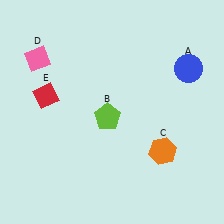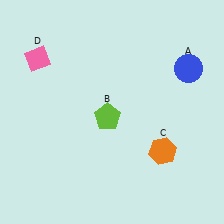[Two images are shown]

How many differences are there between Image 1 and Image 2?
There is 1 difference between the two images.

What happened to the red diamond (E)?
The red diamond (E) was removed in Image 2. It was in the top-left area of Image 1.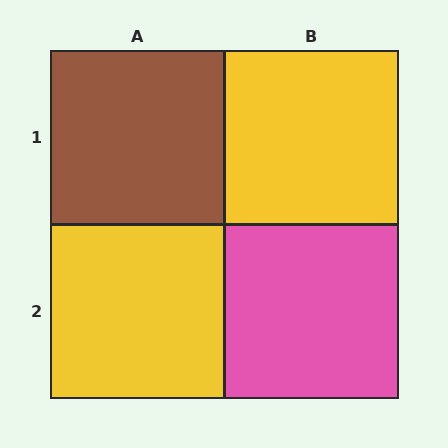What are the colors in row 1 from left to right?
Brown, yellow.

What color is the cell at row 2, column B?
Pink.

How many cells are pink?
1 cell is pink.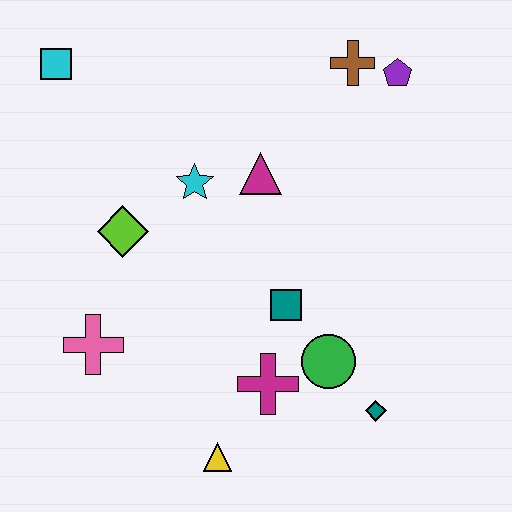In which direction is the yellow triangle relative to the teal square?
The yellow triangle is below the teal square.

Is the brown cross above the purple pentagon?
Yes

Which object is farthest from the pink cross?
The purple pentagon is farthest from the pink cross.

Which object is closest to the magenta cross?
The green circle is closest to the magenta cross.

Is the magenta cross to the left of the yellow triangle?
No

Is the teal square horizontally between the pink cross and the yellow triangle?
No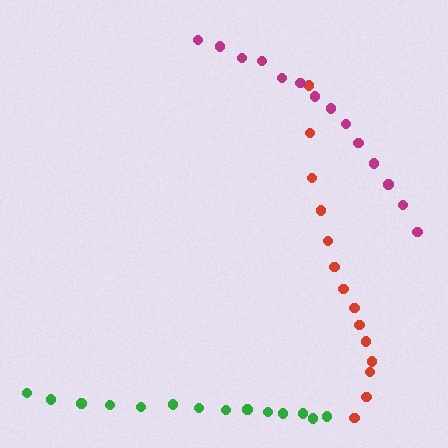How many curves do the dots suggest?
There are 3 distinct paths.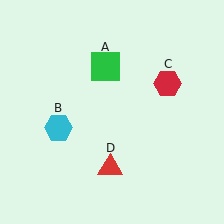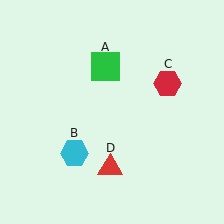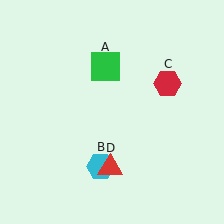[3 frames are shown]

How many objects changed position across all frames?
1 object changed position: cyan hexagon (object B).